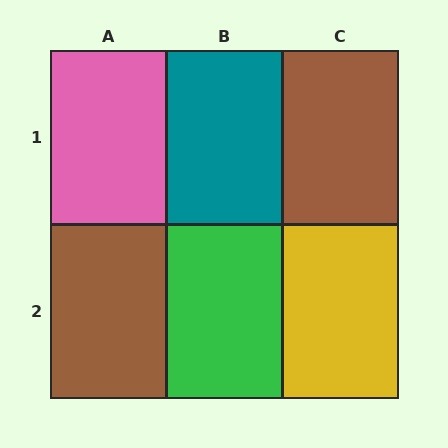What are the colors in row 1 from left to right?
Pink, teal, brown.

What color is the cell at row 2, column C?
Yellow.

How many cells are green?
1 cell is green.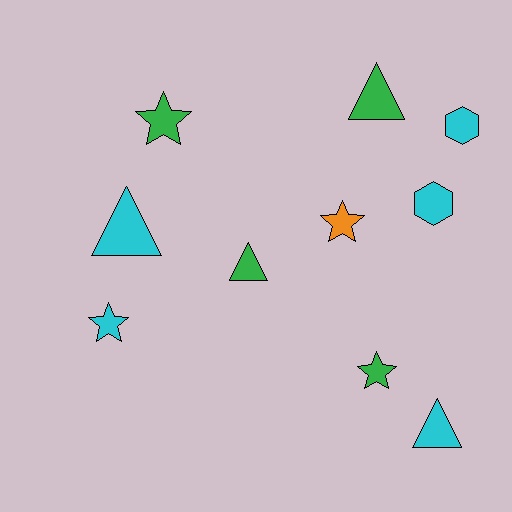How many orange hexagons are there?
There are no orange hexagons.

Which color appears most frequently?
Cyan, with 5 objects.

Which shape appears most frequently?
Star, with 4 objects.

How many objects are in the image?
There are 10 objects.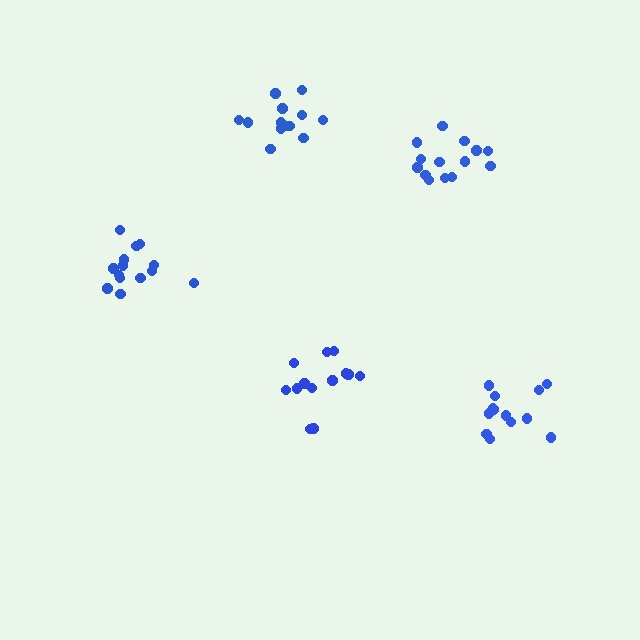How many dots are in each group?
Group 1: 13 dots, Group 2: 14 dots, Group 3: 13 dots, Group 4: 14 dots, Group 5: 13 dots (67 total).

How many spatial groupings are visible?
There are 5 spatial groupings.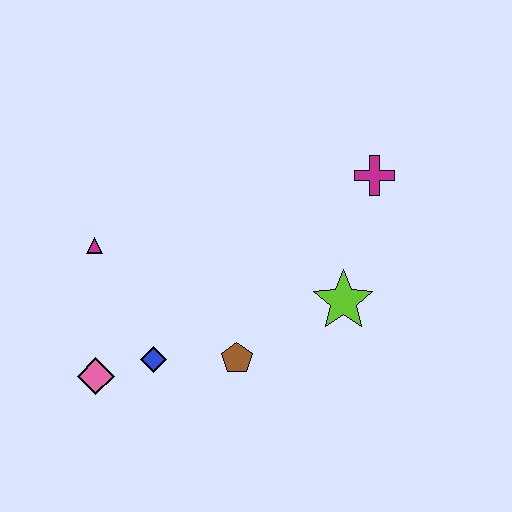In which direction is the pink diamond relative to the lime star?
The pink diamond is to the left of the lime star.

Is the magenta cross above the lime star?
Yes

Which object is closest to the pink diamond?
The blue diamond is closest to the pink diamond.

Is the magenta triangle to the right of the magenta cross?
No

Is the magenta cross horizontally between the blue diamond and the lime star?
No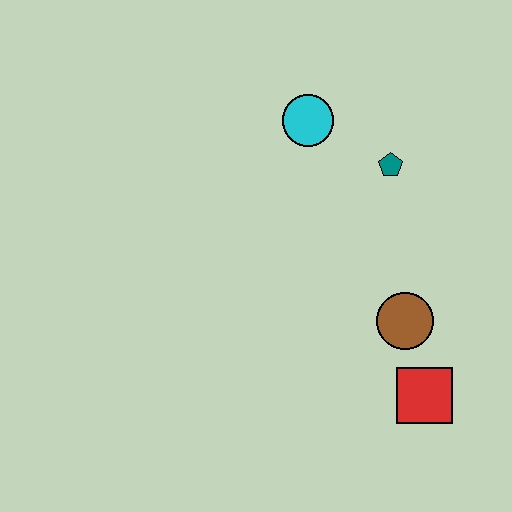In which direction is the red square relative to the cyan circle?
The red square is below the cyan circle.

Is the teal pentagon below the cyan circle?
Yes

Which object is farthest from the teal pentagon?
The red square is farthest from the teal pentagon.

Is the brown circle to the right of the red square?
No